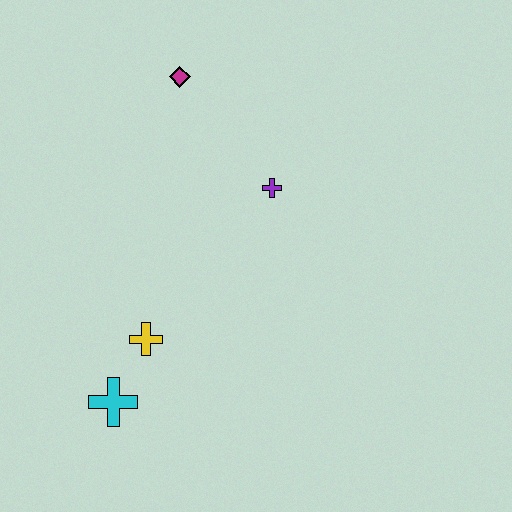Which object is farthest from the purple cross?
The cyan cross is farthest from the purple cross.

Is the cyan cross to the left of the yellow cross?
Yes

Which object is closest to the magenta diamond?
The purple cross is closest to the magenta diamond.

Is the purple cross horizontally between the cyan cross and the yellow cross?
No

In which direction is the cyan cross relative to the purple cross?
The cyan cross is below the purple cross.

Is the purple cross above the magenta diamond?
No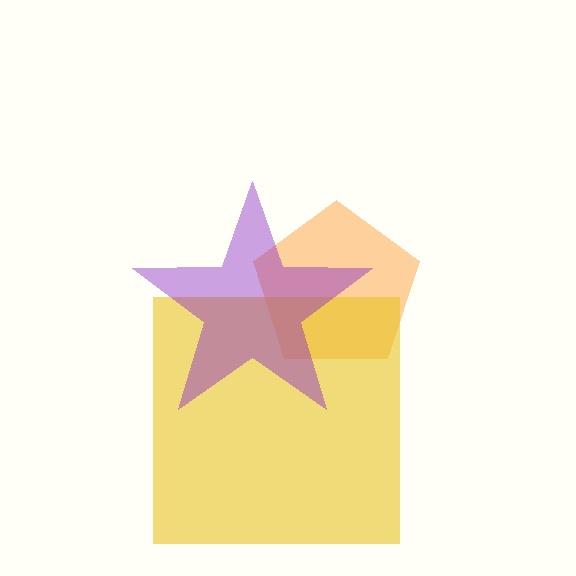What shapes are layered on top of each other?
The layered shapes are: an orange pentagon, a yellow square, a purple star.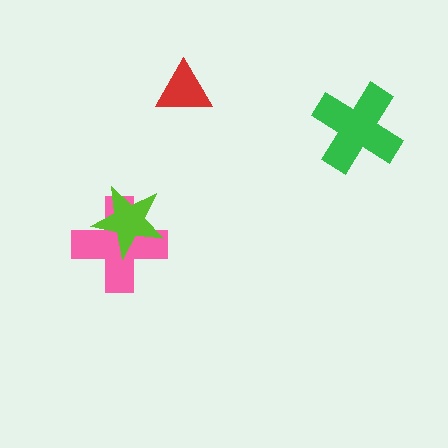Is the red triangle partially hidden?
No, no other shape covers it.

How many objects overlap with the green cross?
0 objects overlap with the green cross.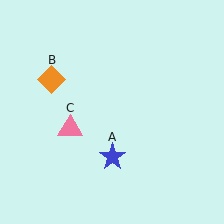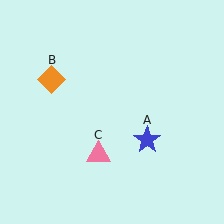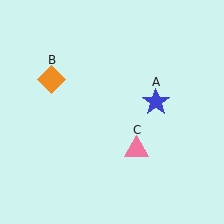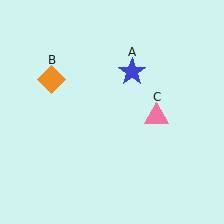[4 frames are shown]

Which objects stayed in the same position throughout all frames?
Orange diamond (object B) remained stationary.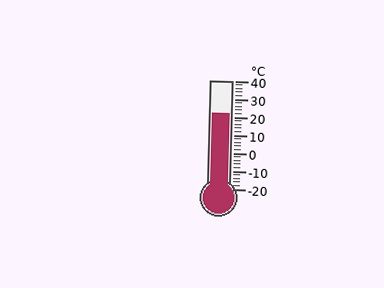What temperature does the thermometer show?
The thermometer shows approximately 22°C.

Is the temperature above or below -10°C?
The temperature is above -10°C.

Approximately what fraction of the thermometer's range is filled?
The thermometer is filled to approximately 70% of its range.